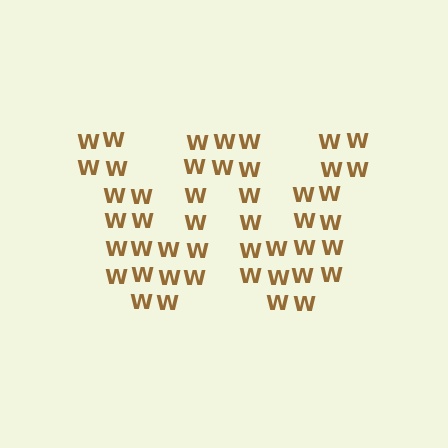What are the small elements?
The small elements are letter W's.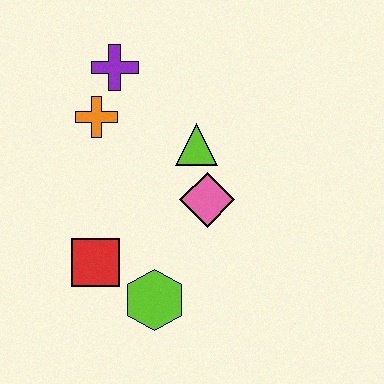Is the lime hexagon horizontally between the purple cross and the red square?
No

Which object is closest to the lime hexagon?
The red square is closest to the lime hexagon.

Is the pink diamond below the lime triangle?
Yes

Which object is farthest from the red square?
The purple cross is farthest from the red square.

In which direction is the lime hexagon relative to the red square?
The lime hexagon is to the right of the red square.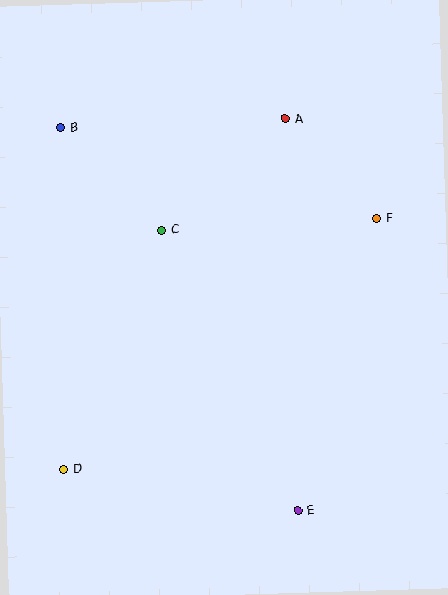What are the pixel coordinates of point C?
Point C is at (161, 230).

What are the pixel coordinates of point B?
Point B is at (60, 128).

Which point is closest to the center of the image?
Point C at (161, 230) is closest to the center.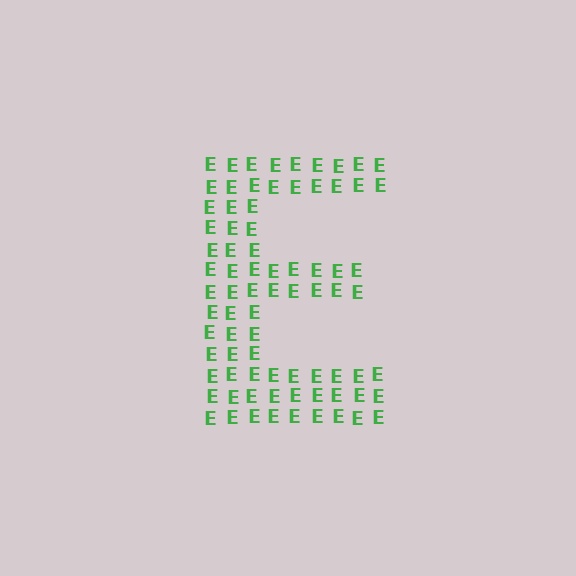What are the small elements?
The small elements are letter E's.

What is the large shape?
The large shape is the letter E.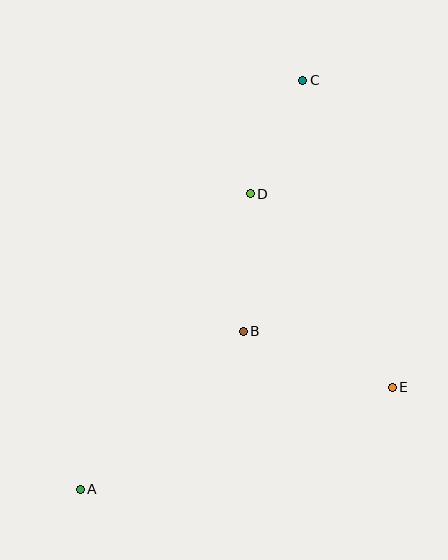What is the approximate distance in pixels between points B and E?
The distance between B and E is approximately 159 pixels.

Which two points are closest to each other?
Points C and D are closest to each other.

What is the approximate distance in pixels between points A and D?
The distance between A and D is approximately 340 pixels.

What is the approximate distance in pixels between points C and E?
The distance between C and E is approximately 320 pixels.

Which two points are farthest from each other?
Points A and C are farthest from each other.